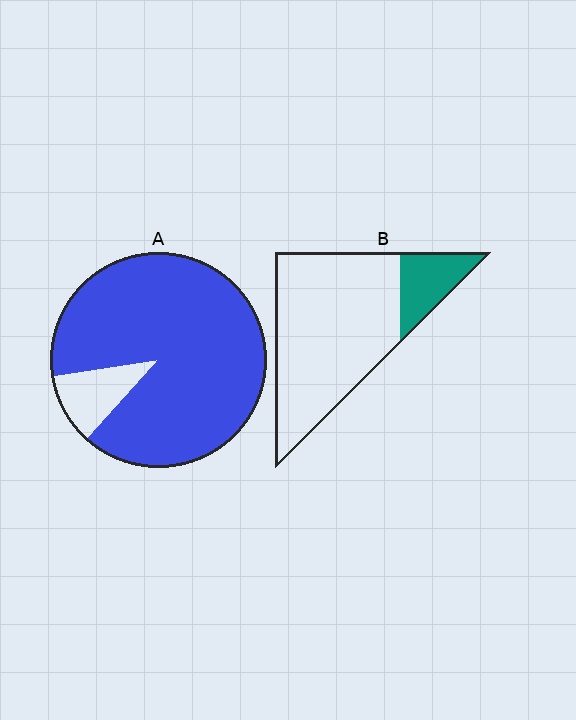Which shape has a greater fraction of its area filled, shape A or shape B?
Shape A.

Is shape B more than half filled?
No.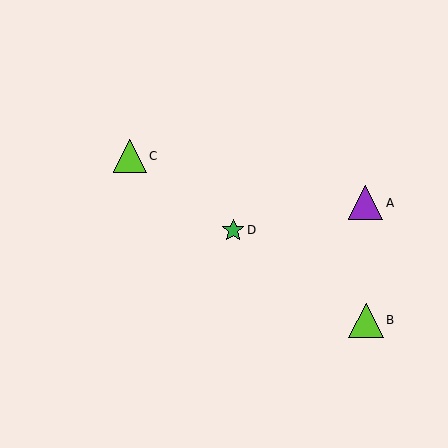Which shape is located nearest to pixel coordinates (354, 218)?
The purple triangle (labeled A) at (366, 203) is nearest to that location.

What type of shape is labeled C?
Shape C is a lime triangle.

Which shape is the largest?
The lime triangle (labeled B) is the largest.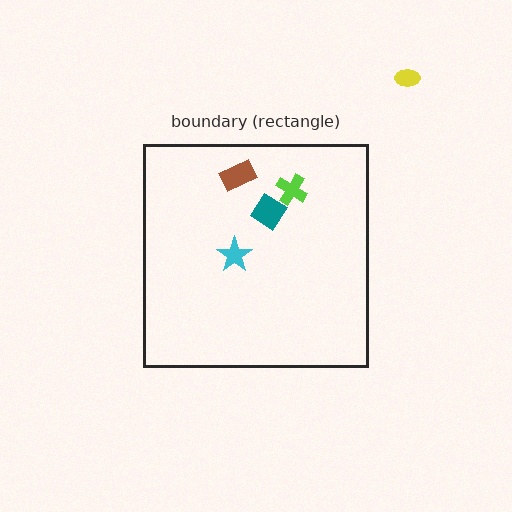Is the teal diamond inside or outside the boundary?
Inside.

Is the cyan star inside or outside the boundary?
Inside.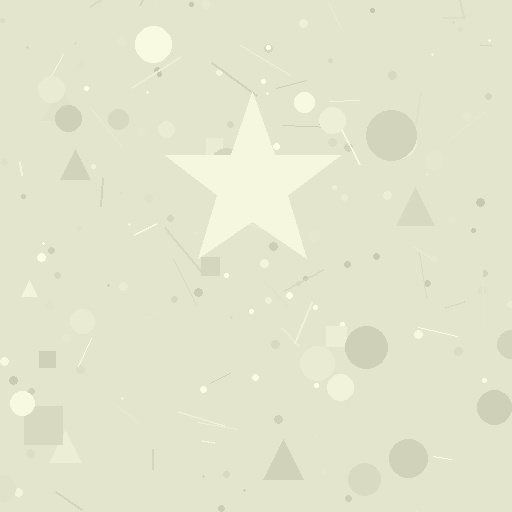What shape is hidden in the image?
A star is hidden in the image.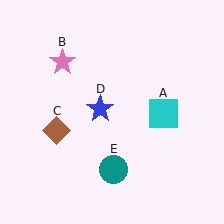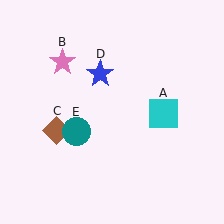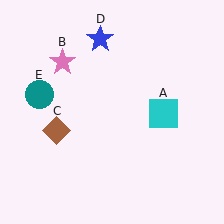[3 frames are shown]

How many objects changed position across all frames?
2 objects changed position: blue star (object D), teal circle (object E).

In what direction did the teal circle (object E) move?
The teal circle (object E) moved up and to the left.